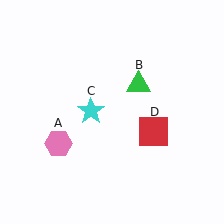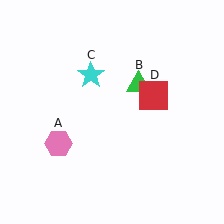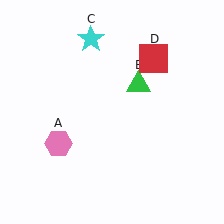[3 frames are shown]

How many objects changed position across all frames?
2 objects changed position: cyan star (object C), red square (object D).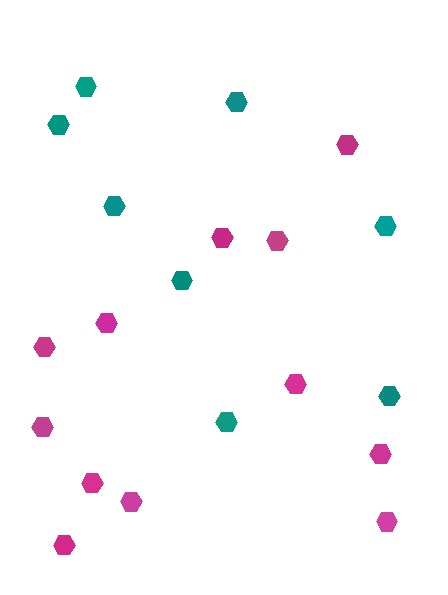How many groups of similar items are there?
There are 2 groups: one group of magenta hexagons (12) and one group of teal hexagons (8).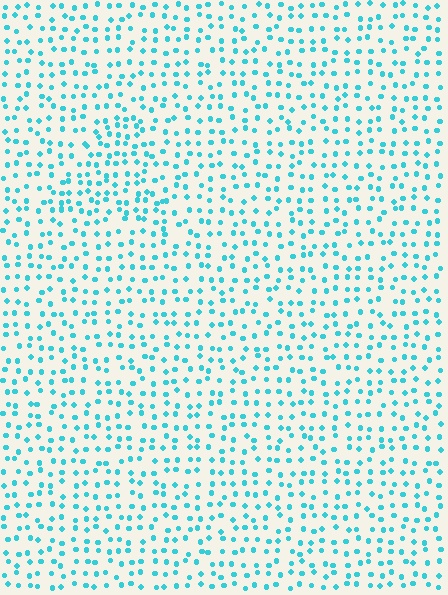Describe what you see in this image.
The image contains small cyan elements arranged at two different densities. A triangle-shaped region is visible where the elements are more densely packed than the surrounding area.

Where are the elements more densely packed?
The elements are more densely packed inside the triangle boundary.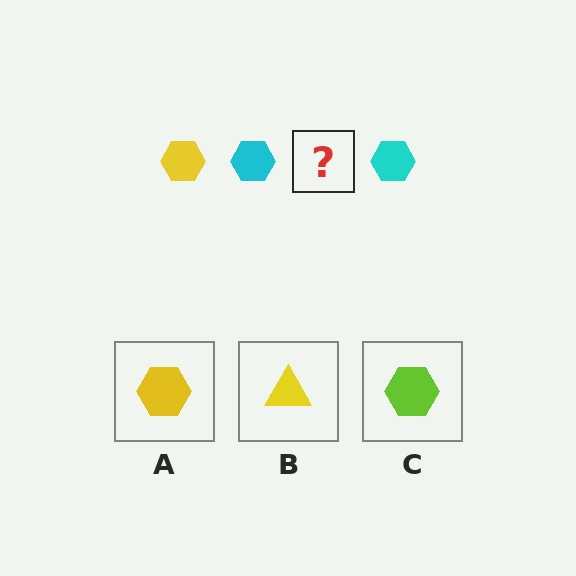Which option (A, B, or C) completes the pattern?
A.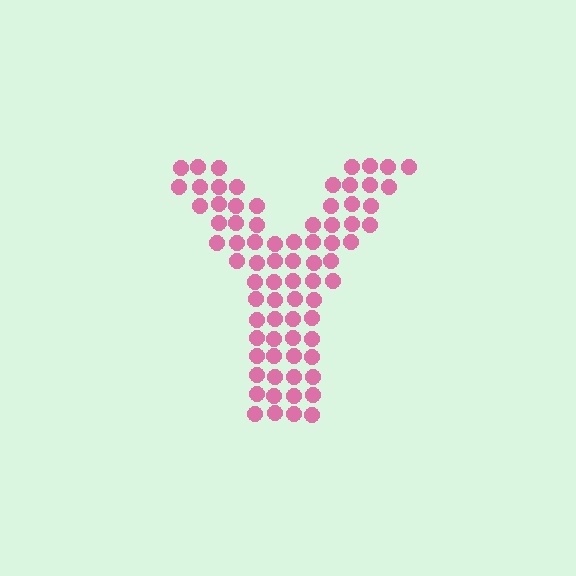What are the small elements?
The small elements are circles.